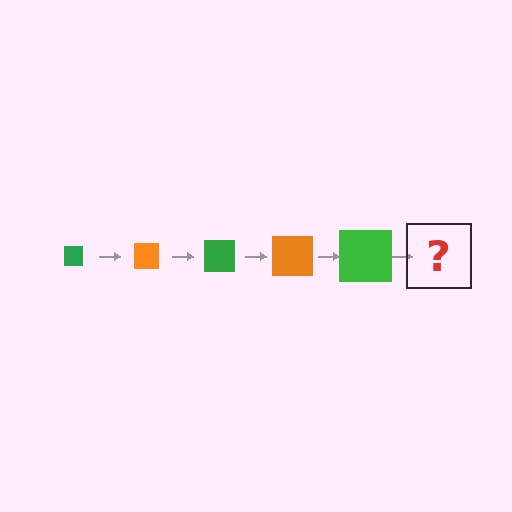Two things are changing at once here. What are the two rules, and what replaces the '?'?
The two rules are that the square grows larger each step and the color cycles through green and orange. The '?' should be an orange square, larger than the previous one.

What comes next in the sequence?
The next element should be an orange square, larger than the previous one.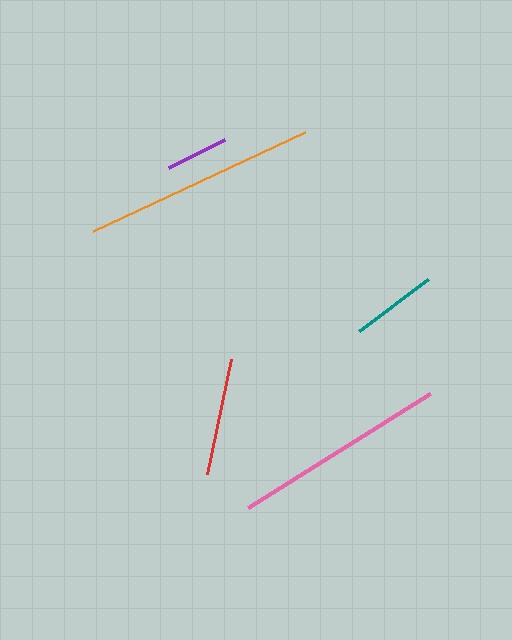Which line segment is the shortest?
The purple line is the shortest at approximately 63 pixels.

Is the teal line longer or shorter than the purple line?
The teal line is longer than the purple line.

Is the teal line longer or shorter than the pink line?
The pink line is longer than the teal line.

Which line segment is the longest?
The orange line is the longest at approximately 234 pixels.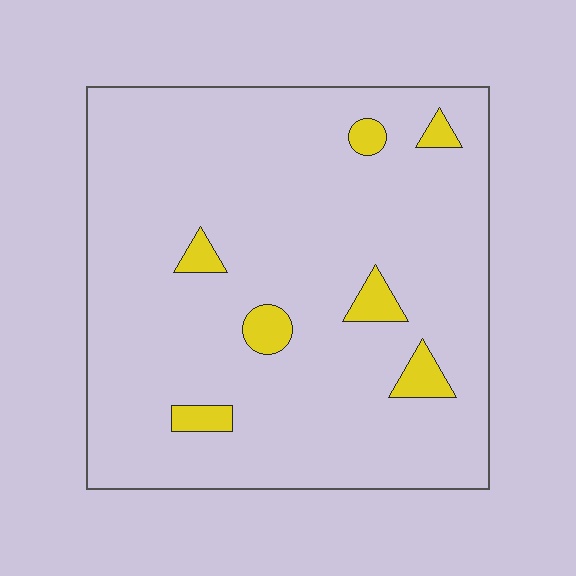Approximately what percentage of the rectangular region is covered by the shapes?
Approximately 5%.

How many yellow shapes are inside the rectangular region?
7.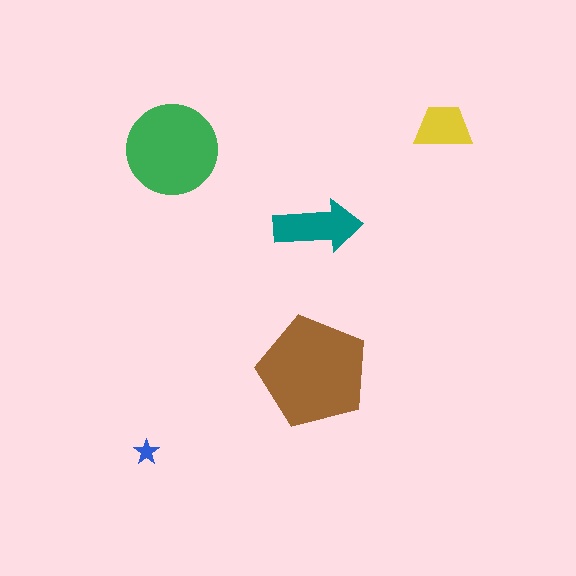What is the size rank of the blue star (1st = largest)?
5th.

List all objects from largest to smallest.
The brown pentagon, the green circle, the teal arrow, the yellow trapezoid, the blue star.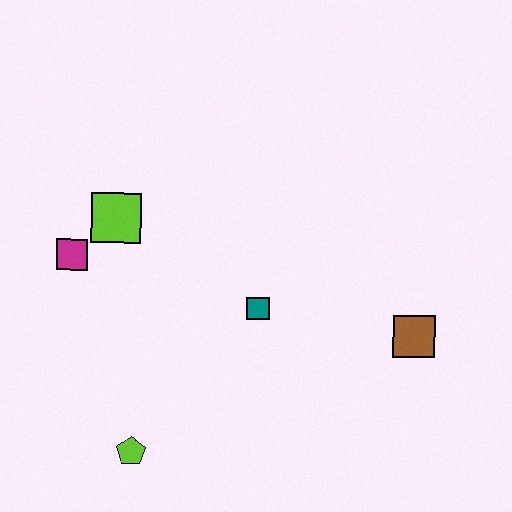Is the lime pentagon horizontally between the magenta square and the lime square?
No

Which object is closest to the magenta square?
The lime square is closest to the magenta square.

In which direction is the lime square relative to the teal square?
The lime square is to the left of the teal square.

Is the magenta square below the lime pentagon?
No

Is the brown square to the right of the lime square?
Yes